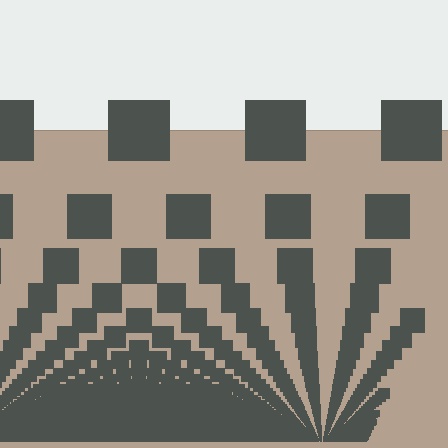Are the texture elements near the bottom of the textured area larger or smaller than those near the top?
Smaller. The gradient is inverted — elements near the bottom are smaller and denser.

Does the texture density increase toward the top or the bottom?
Density increases toward the bottom.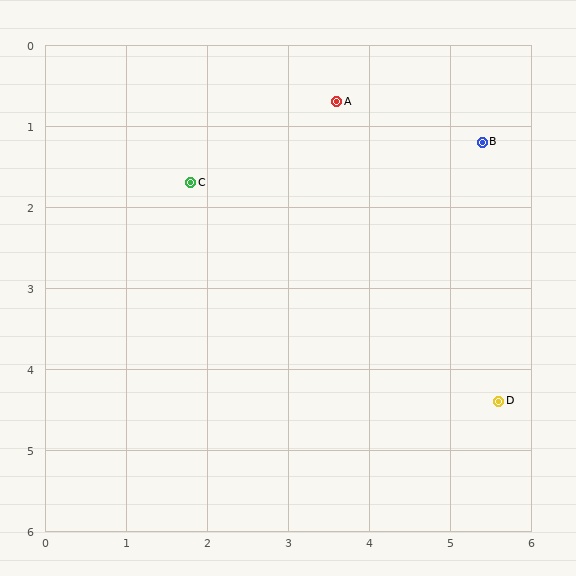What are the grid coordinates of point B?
Point B is at approximately (5.4, 1.2).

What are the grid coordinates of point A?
Point A is at approximately (3.6, 0.7).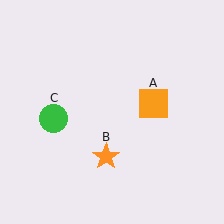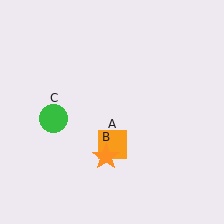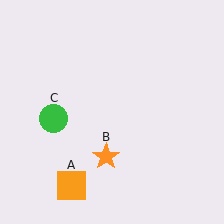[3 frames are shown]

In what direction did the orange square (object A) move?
The orange square (object A) moved down and to the left.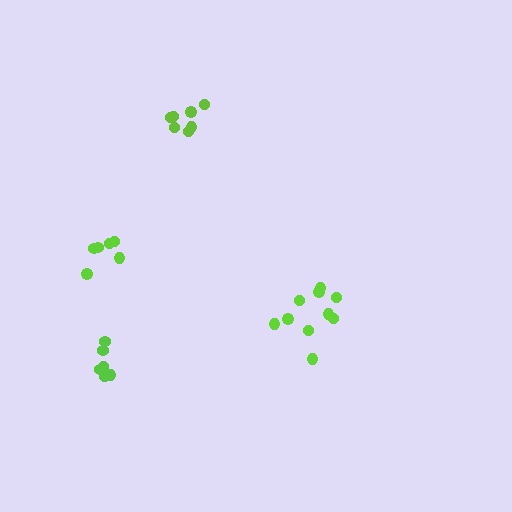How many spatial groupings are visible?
There are 4 spatial groupings.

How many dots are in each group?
Group 1: 7 dots, Group 2: 10 dots, Group 3: 7 dots, Group 4: 6 dots (30 total).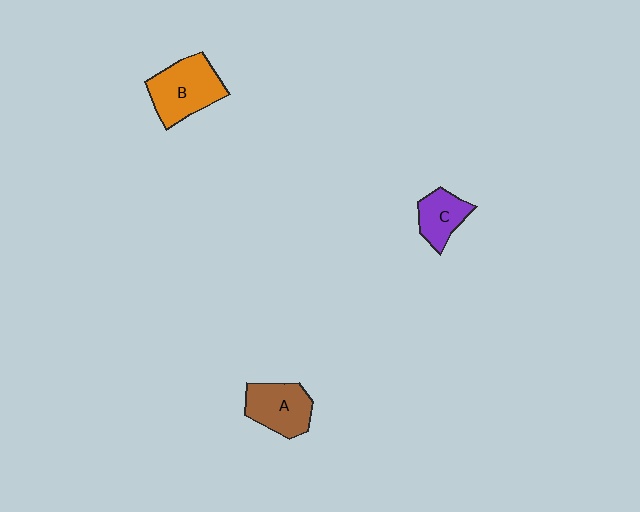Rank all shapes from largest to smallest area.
From largest to smallest: B (orange), A (brown), C (purple).